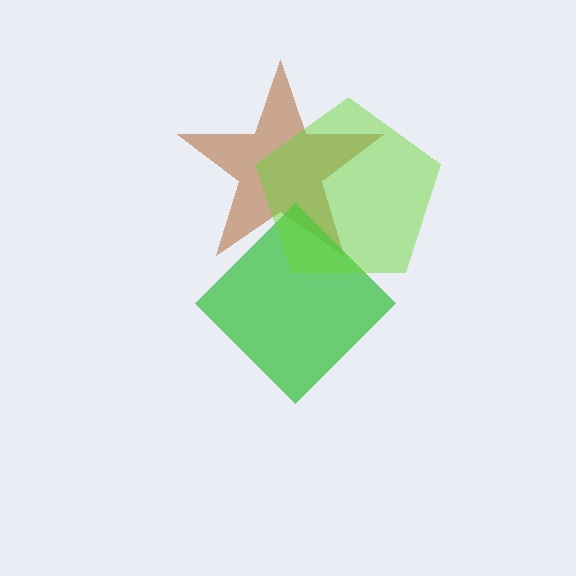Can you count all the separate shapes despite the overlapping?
Yes, there are 3 separate shapes.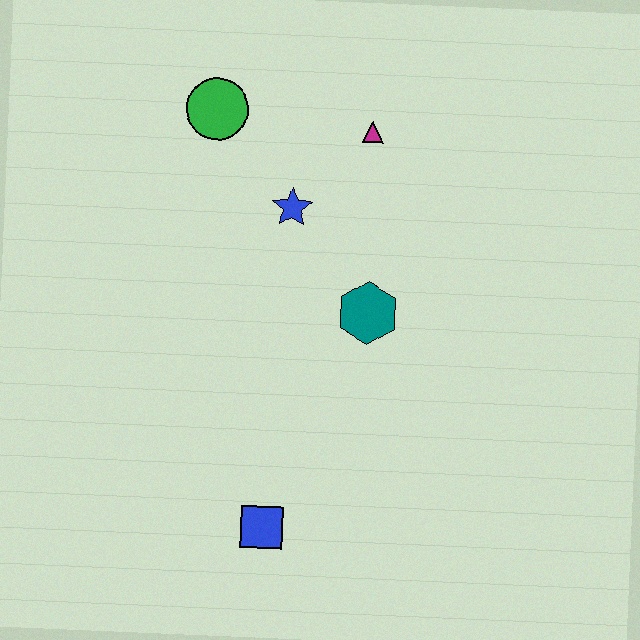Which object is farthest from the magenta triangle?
The blue square is farthest from the magenta triangle.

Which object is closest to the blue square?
The teal hexagon is closest to the blue square.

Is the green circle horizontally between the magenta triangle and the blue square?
No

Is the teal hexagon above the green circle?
No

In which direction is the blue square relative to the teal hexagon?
The blue square is below the teal hexagon.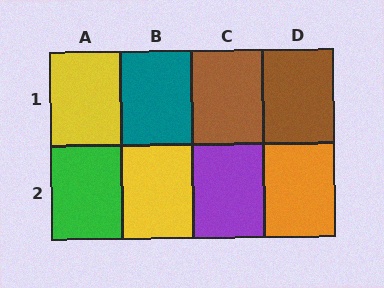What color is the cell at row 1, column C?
Brown.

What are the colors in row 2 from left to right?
Green, yellow, purple, orange.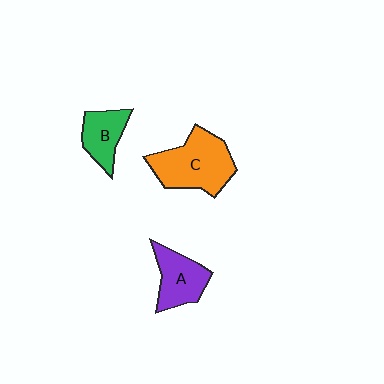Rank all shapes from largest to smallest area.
From largest to smallest: C (orange), A (purple), B (green).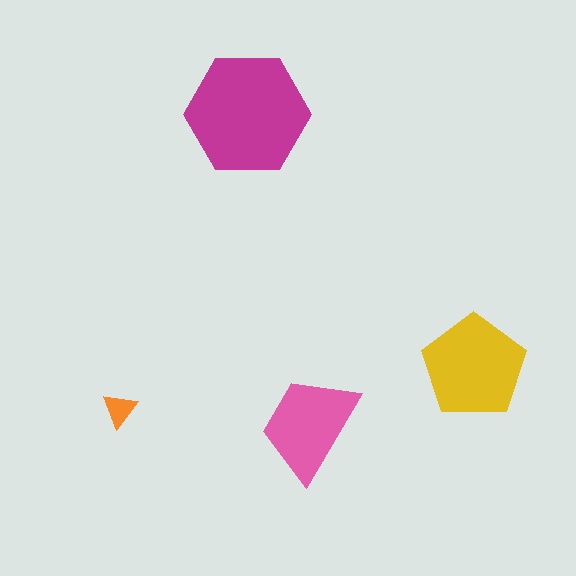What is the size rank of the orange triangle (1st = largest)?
4th.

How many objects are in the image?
There are 4 objects in the image.